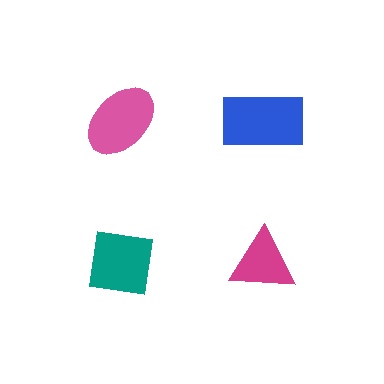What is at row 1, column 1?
A pink ellipse.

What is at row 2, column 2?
A magenta triangle.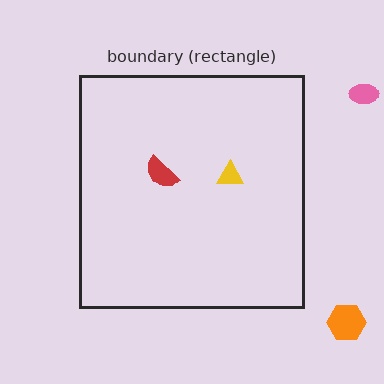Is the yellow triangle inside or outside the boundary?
Inside.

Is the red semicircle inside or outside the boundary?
Inside.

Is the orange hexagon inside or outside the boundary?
Outside.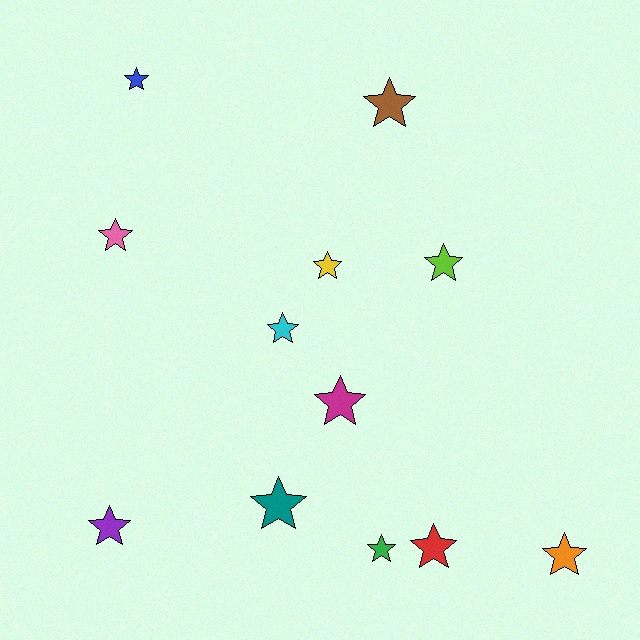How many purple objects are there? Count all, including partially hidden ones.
There is 1 purple object.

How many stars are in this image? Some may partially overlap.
There are 12 stars.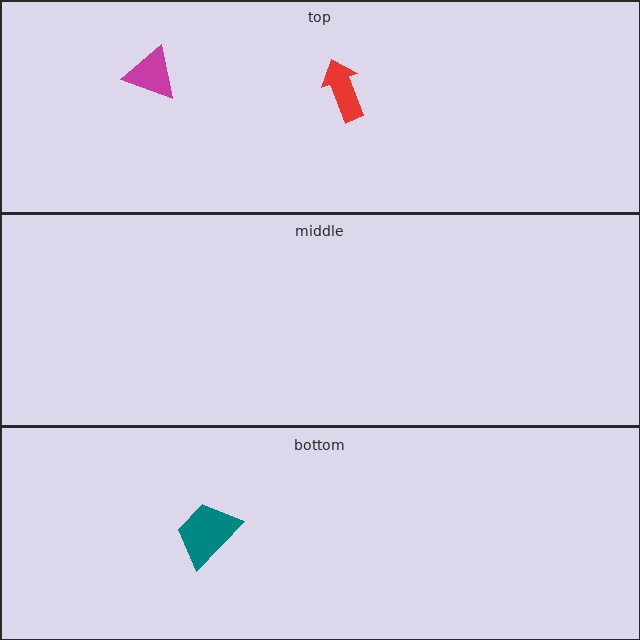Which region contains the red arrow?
The top region.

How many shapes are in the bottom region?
1.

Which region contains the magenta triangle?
The top region.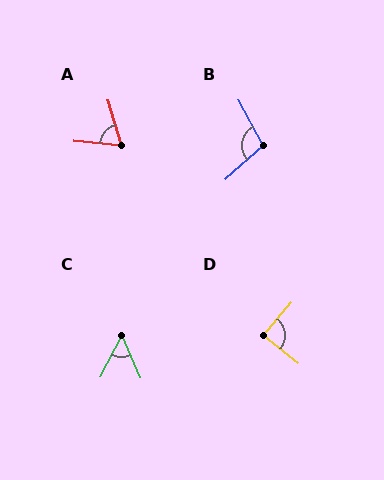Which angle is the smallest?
C, at approximately 51 degrees.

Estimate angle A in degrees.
Approximately 68 degrees.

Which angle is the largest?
B, at approximately 104 degrees.